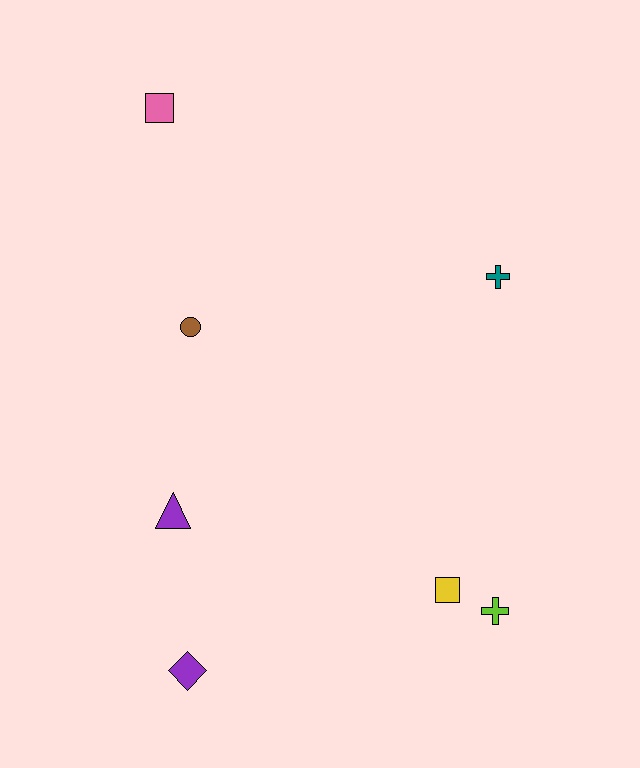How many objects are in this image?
There are 7 objects.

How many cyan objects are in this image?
There are no cyan objects.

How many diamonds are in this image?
There is 1 diamond.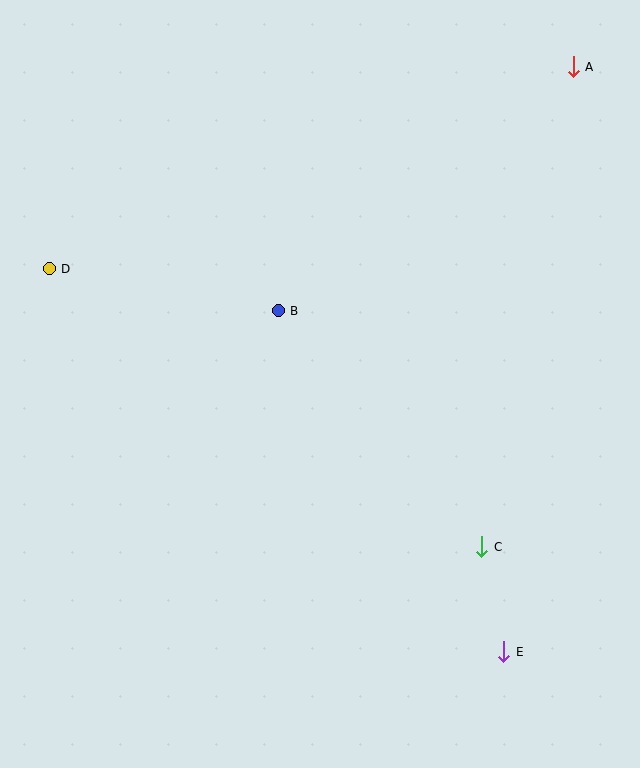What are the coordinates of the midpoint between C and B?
The midpoint between C and B is at (380, 429).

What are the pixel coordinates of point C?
Point C is at (481, 547).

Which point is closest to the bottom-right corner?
Point E is closest to the bottom-right corner.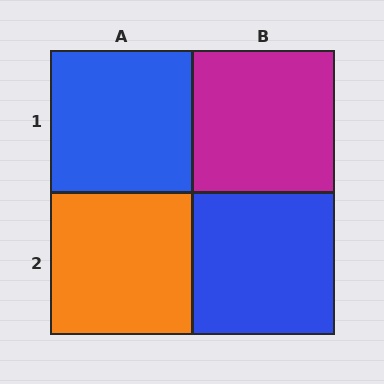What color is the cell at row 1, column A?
Blue.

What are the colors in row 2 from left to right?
Orange, blue.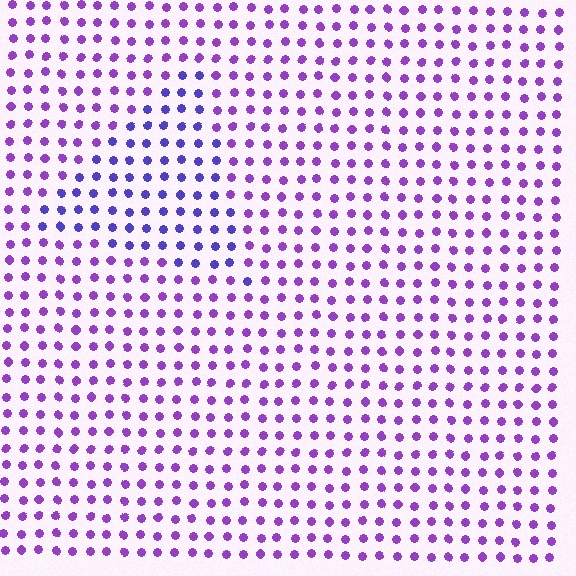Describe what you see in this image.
The image is filled with small purple elements in a uniform arrangement. A triangle-shaped region is visible where the elements are tinted to a slightly different hue, forming a subtle color boundary.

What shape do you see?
I see a triangle.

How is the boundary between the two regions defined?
The boundary is defined purely by a slight shift in hue (about 32 degrees). Spacing, size, and orientation are identical on both sides.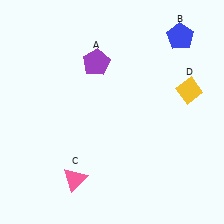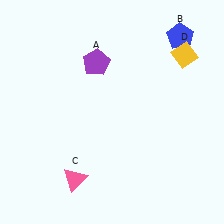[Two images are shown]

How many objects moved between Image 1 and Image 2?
1 object moved between the two images.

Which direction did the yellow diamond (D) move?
The yellow diamond (D) moved up.